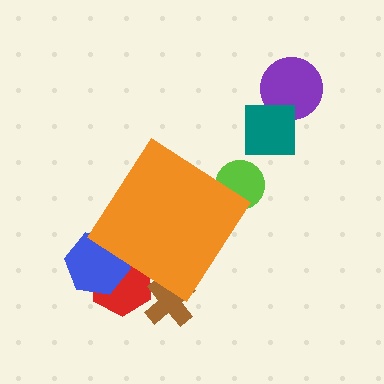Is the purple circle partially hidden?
No, the purple circle is fully visible.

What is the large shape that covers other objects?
An orange diamond.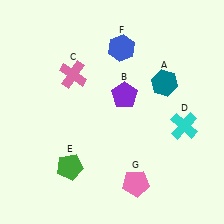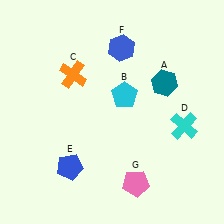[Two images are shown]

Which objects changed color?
B changed from purple to cyan. C changed from pink to orange. E changed from green to blue.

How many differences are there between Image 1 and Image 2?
There are 3 differences between the two images.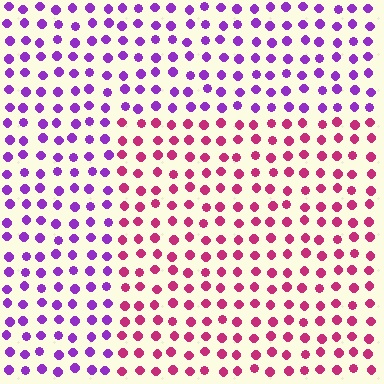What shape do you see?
I see a rectangle.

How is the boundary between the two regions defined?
The boundary is defined purely by a slight shift in hue (about 49 degrees). Spacing, size, and orientation are identical on both sides.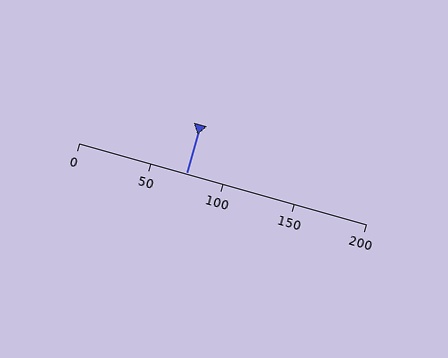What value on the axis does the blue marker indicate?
The marker indicates approximately 75.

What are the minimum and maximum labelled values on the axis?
The axis runs from 0 to 200.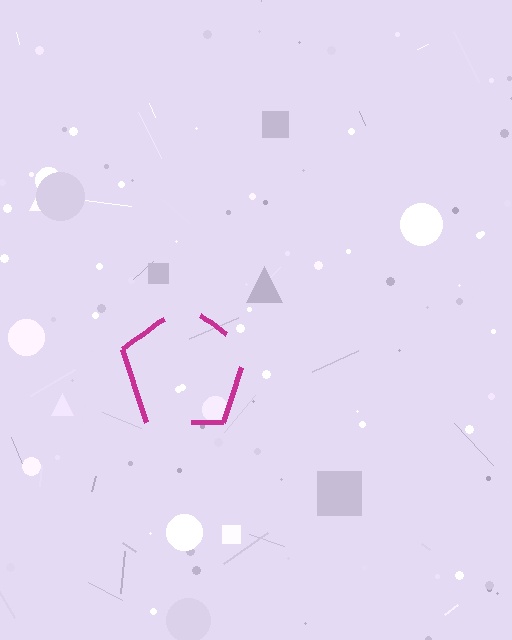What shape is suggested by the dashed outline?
The dashed outline suggests a pentagon.